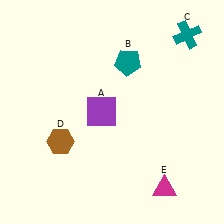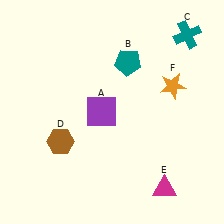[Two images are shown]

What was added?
An orange star (F) was added in Image 2.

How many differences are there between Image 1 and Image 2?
There is 1 difference between the two images.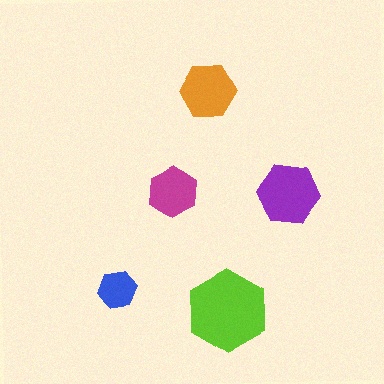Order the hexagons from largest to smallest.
the lime one, the purple one, the orange one, the magenta one, the blue one.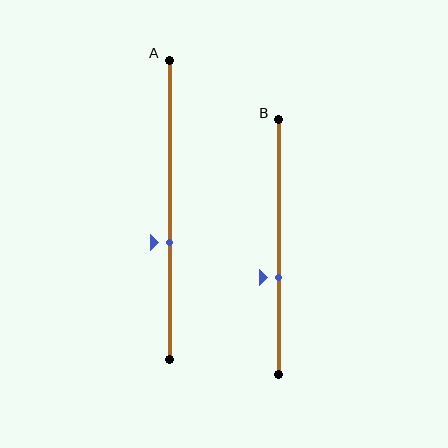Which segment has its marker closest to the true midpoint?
Segment A has its marker closest to the true midpoint.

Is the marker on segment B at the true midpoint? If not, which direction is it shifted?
No, the marker on segment B is shifted downward by about 12% of the segment length.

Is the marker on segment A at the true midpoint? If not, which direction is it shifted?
No, the marker on segment A is shifted downward by about 11% of the segment length.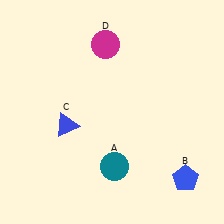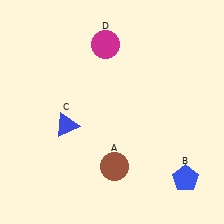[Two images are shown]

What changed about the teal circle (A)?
In Image 1, A is teal. In Image 2, it changed to brown.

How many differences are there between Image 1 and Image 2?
There is 1 difference between the two images.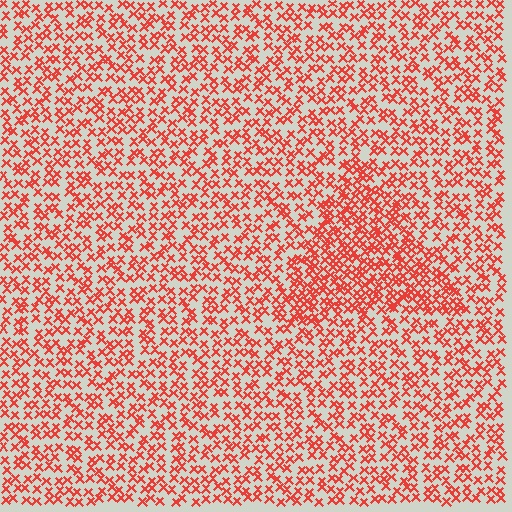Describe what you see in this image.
The image contains small red elements arranged at two different densities. A triangle-shaped region is visible where the elements are more densely packed than the surrounding area.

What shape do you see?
I see a triangle.